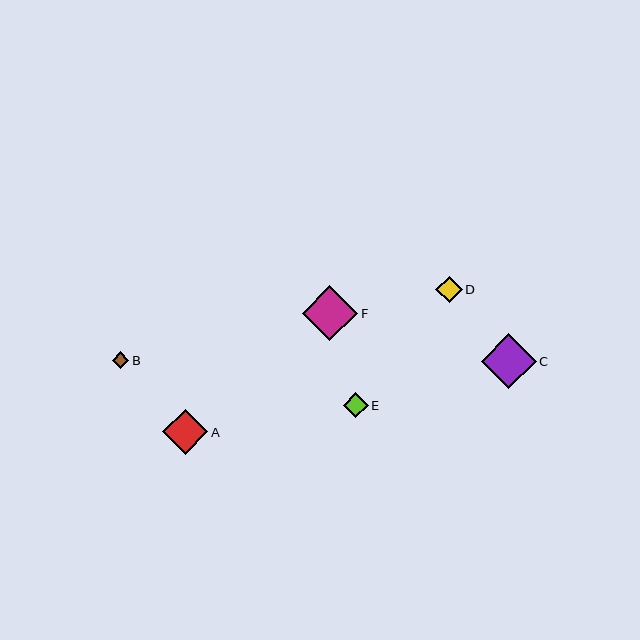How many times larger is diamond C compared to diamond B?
Diamond C is approximately 3.3 times the size of diamond B.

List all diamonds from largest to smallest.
From largest to smallest: F, C, A, D, E, B.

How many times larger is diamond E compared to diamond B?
Diamond E is approximately 1.5 times the size of diamond B.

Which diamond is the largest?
Diamond F is the largest with a size of approximately 55 pixels.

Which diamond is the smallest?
Diamond B is the smallest with a size of approximately 17 pixels.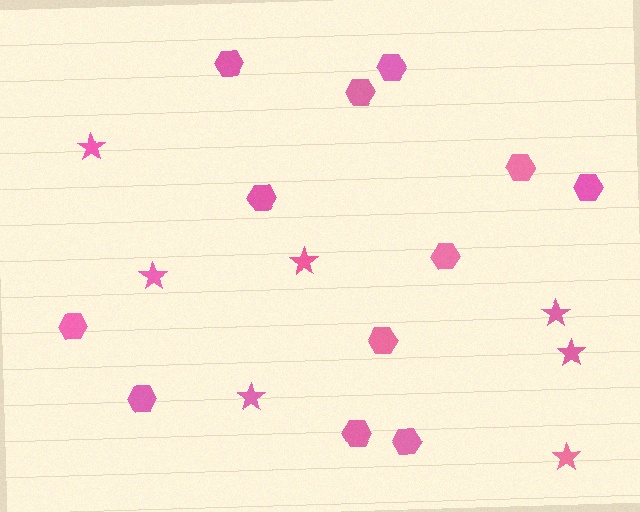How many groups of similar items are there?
There are 2 groups: one group of hexagons (12) and one group of stars (7).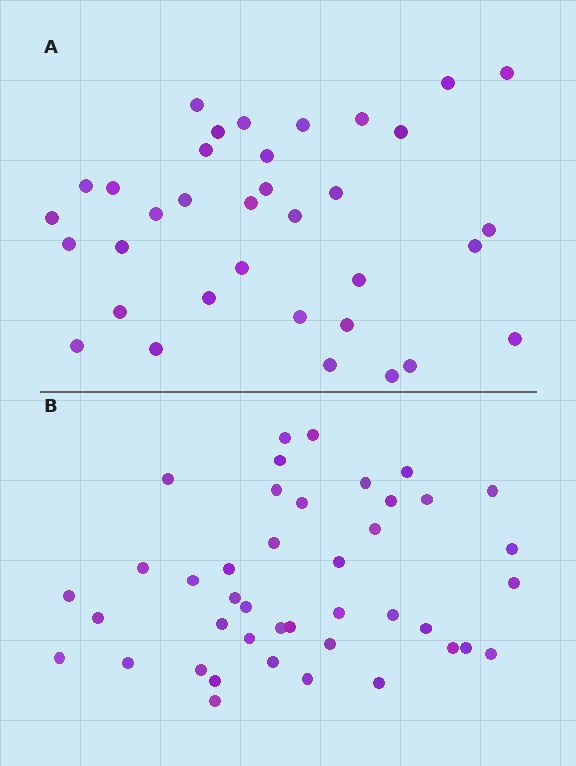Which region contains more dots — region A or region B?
Region B (the bottom region) has more dots.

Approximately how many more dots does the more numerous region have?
Region B has roughly 8 or so more dots than region A.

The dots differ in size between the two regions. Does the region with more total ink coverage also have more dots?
No. Region A has more total ink coverage because its dots are larger, but region B actually contains more individual dots. Total area can be misleading — the number of items is what matters here.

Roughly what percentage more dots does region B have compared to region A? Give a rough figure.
About 20% more.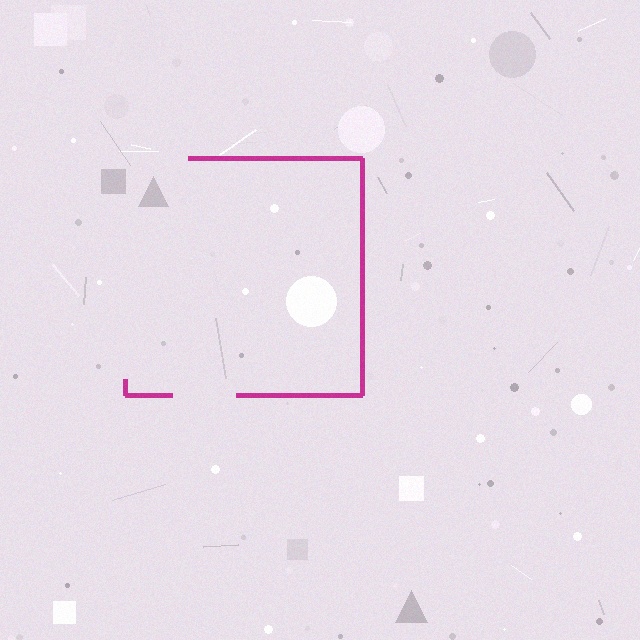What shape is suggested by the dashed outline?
The dashed outline suggests a square.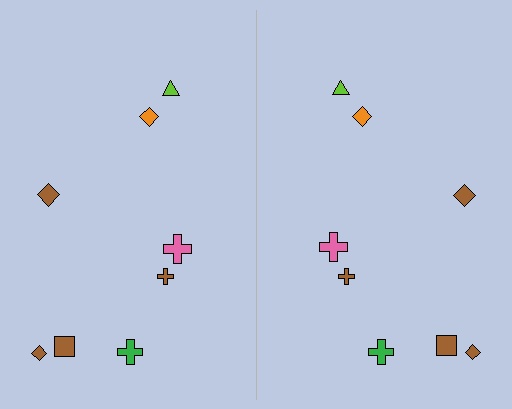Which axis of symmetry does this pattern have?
The pattern has a vertical axis of symmetry running through the center of the image.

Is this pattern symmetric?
Yes, this pattern has bilateral (reflection) symmetry.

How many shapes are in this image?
There are 16 shapes in this image.